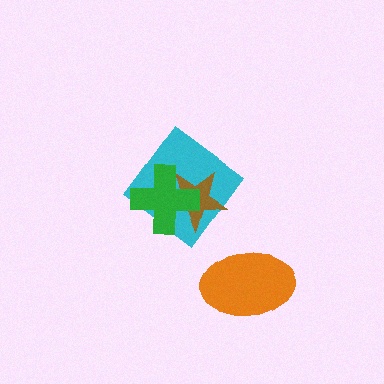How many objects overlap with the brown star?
2 objects overlap with the brown star.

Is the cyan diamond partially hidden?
Yes, it is partially covered by another shape.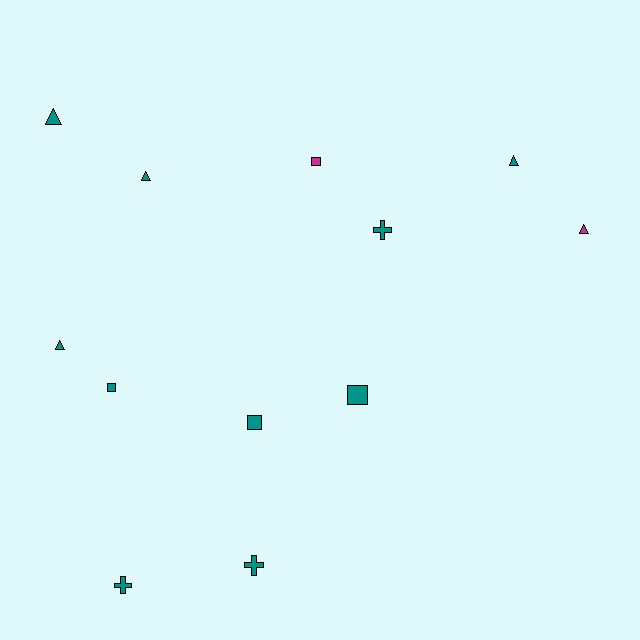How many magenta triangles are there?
There is 1 magenta triangle.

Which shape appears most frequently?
Triangle, with 5 objects.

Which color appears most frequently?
Teal, with 10 objects.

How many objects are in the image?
There are 12 objects.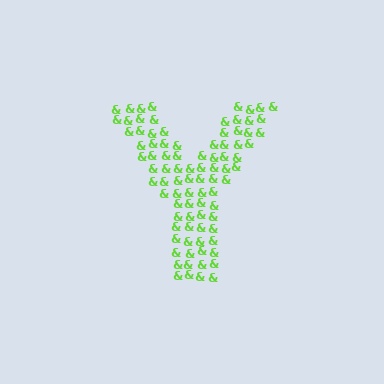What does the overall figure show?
The overall figure shows the letter Y.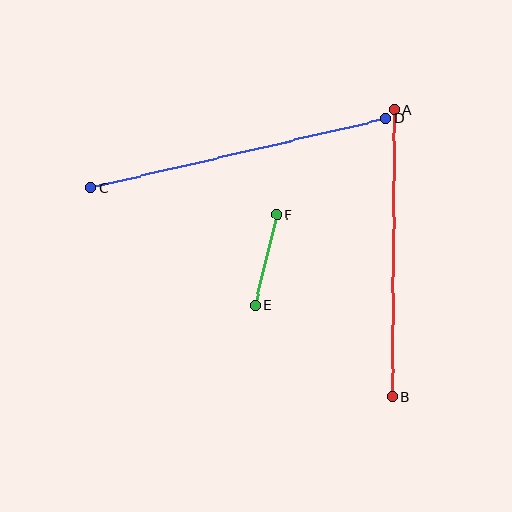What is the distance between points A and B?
The distance is approximately 287 pixels.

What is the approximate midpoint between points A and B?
The midpoint is at approximately (393, 253) pixels.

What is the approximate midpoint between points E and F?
The midpoint is at approximately (266, 260) pixels.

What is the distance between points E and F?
The distance is approximately 93 pixels.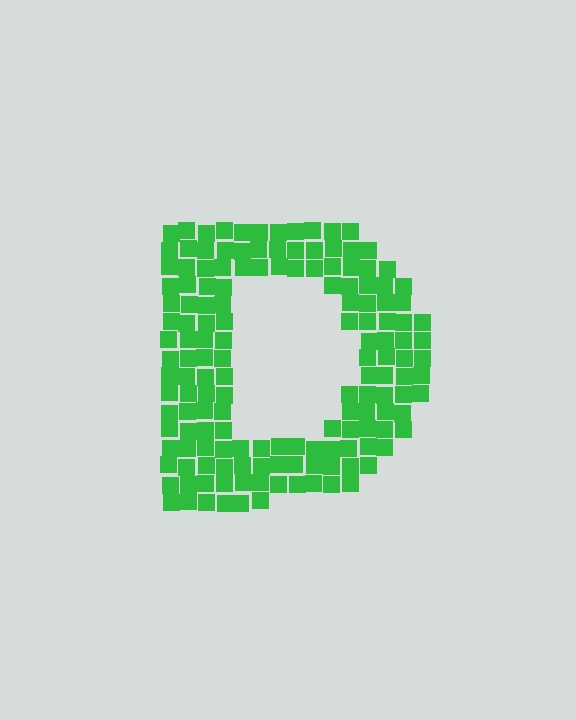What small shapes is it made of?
It is made of small squares.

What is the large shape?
The large shape is the letter D.